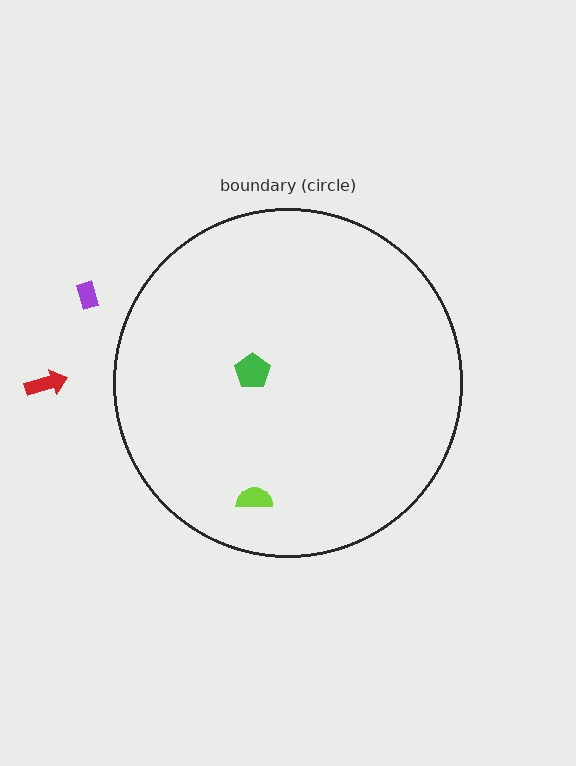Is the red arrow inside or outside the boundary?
Outside.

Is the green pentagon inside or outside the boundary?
Inside.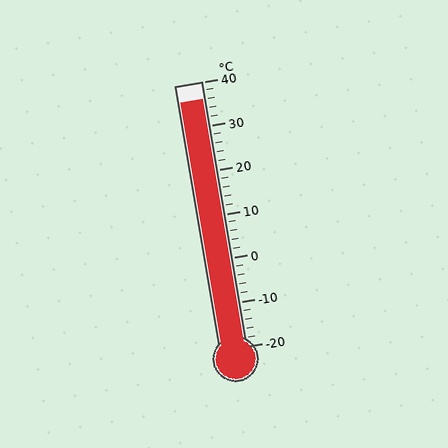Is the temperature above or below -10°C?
The temperature is above -10°C.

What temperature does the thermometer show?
The thermometer shows approximately 36°C.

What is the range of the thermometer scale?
The thermometer scale ranges from -20°C to 40°C.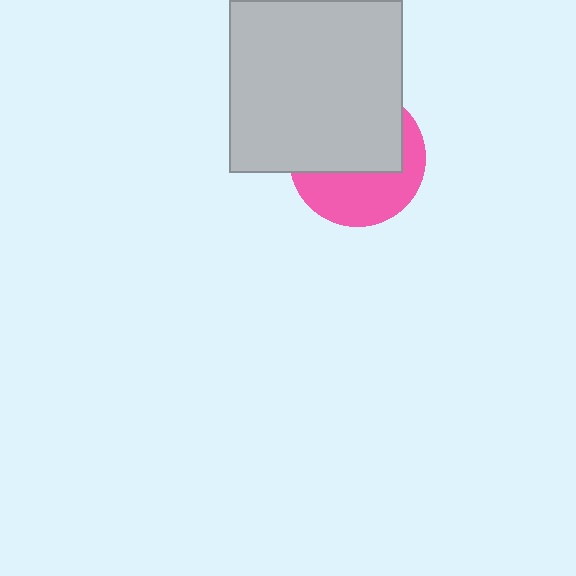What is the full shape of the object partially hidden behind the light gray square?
The partially hidden object is a pink circle.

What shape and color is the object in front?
The object in front is a light gray square.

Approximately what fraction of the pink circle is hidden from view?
Roughly 57% of the pink circle is hidden behind the light gray square.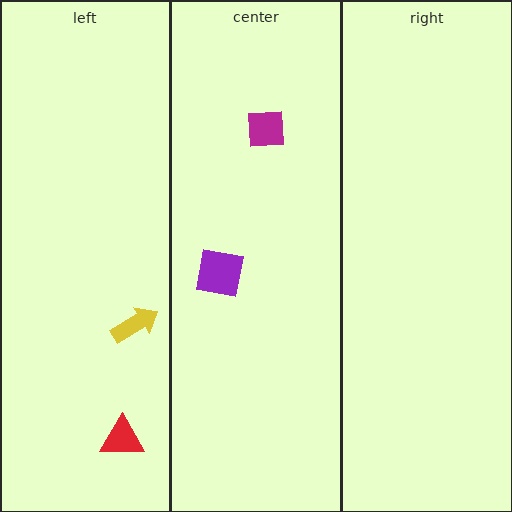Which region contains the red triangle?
The left region.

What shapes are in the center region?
The magenta square, the purple square.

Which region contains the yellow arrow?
The left region.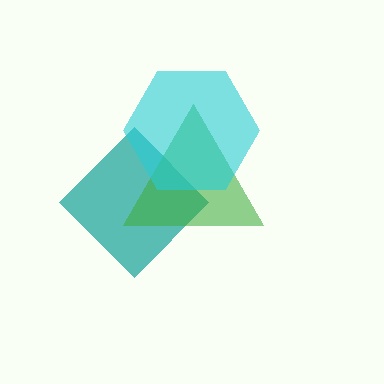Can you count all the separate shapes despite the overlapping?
Yes, there are 3 separate shapes.